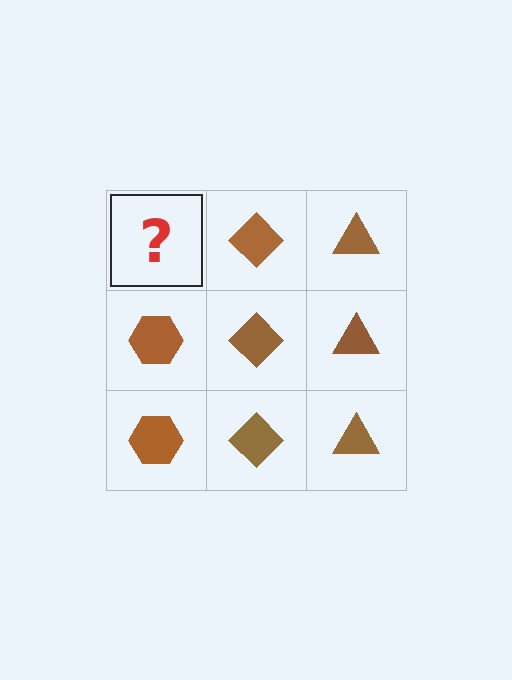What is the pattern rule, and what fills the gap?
The rule is that each column has a consistent shape. The gap should be filled with a brown hexagon.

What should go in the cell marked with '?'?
The missing cell should contain a brown hexagon.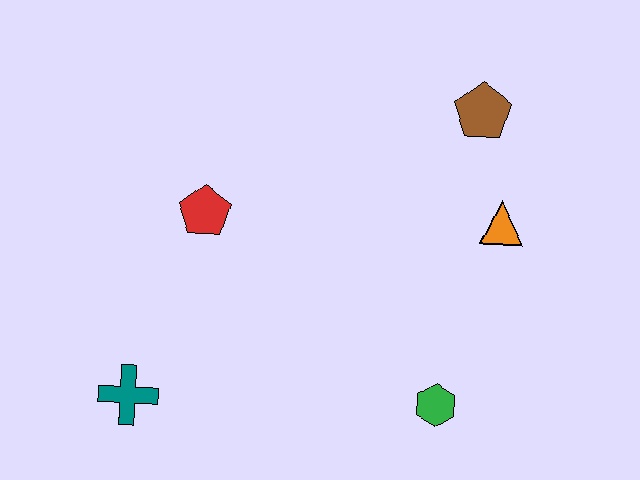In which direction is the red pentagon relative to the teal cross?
The red pentagon is above the teal cross.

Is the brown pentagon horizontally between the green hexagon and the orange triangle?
Yes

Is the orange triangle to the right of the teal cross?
Yes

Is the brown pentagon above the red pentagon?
Yes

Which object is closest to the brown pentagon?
The orange triangle is closest to the brown pentagon.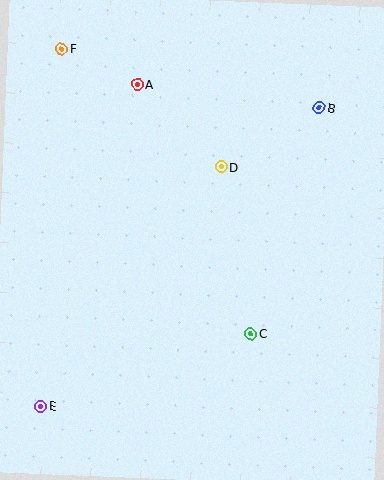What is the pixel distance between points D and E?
The distance between D and E is 300 pixels.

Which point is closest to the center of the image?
Point D at (221, 167) is closest to the center.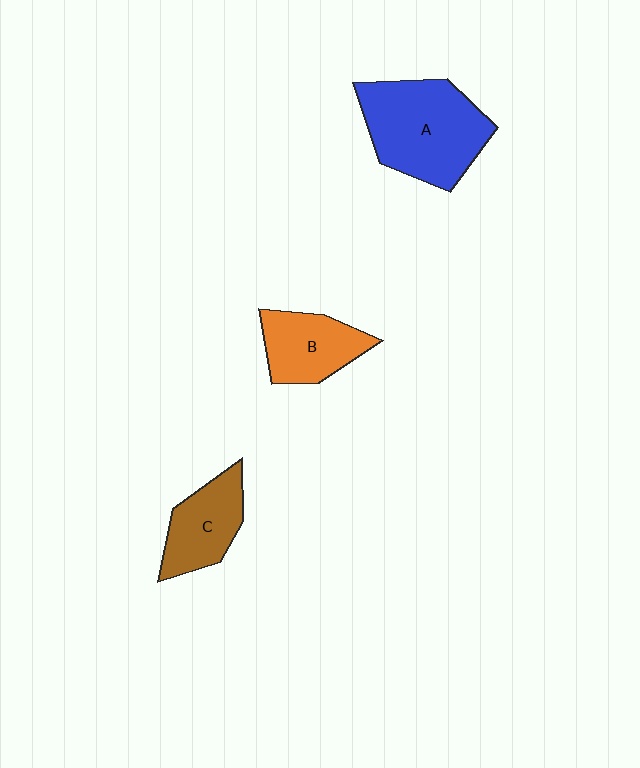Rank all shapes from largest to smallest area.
From largest to smallest: A (blue), B (orange), C (brown).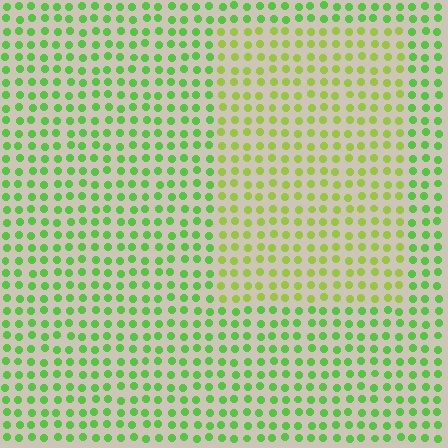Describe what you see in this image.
The image is filled with small lime elements in a uniform arrangement. A rectangle-shaped region is visible where the elements are tinted to a slightly different hue, forming a subtle color boundary.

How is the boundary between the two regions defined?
The boundary is defined purely by a slight shift in hue (about 30 degrees). Spacing, size, and orientation are identical on both sides.